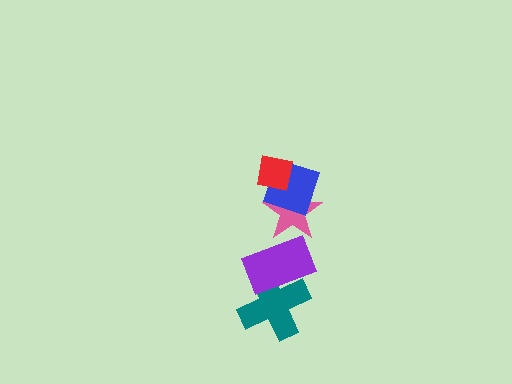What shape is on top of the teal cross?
The purple rectangle is on top of the teal cross.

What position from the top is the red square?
The red square is 1st from the top.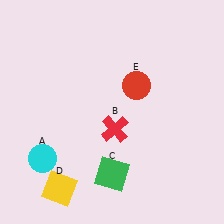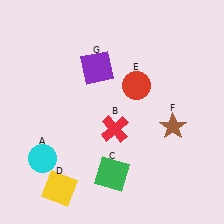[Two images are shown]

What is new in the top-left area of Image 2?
A purple square (G) was added in the top-left area of Image 2.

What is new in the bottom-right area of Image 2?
A brown star (F) was added in the bottom-right area of Image 2.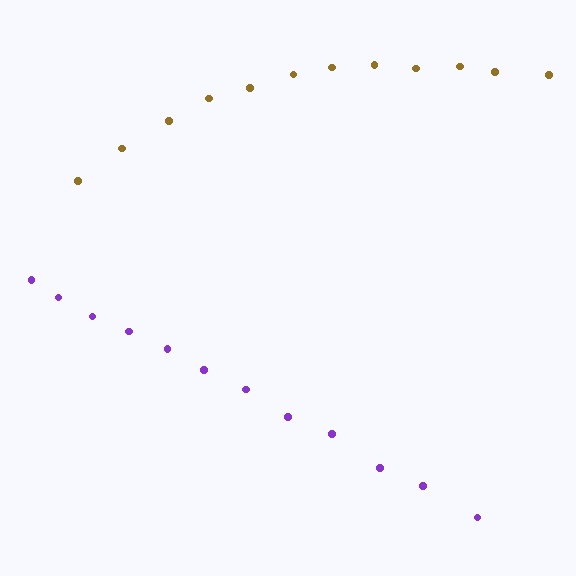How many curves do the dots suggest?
There are 2 distinct paths.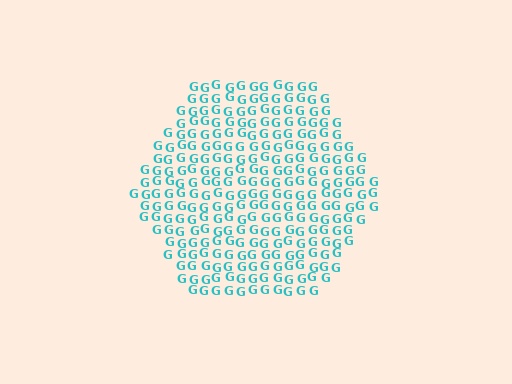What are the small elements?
The small elements are letter G's.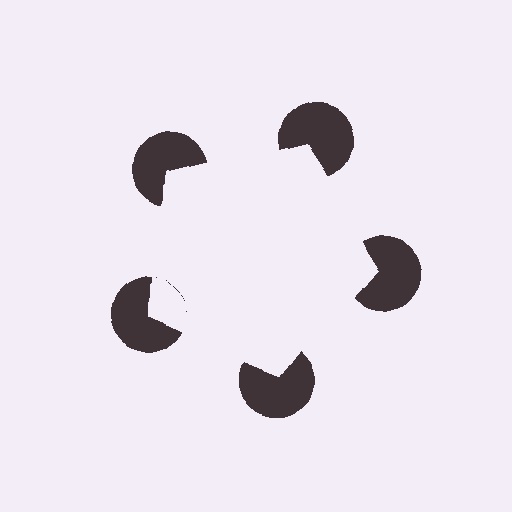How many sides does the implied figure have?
5 sides.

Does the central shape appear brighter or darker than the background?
It typically appears slightly brighter than the background, even though no actual brightness change is drawn.